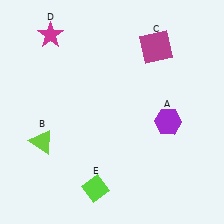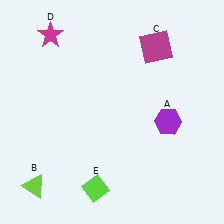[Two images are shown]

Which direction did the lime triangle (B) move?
The lime triangle (B) moved down.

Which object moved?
The lime triangle (B) moved down.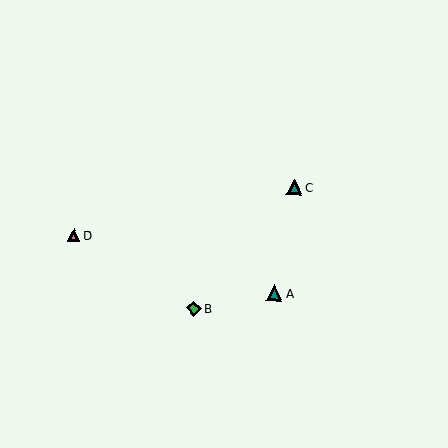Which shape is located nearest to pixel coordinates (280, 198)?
The teal triangle (labeled C) at (294, 187) is nearest to that location.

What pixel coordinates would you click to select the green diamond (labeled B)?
Click at (194, 309) to select the green diamond B.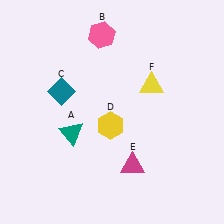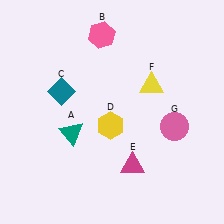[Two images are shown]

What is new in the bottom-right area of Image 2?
A pink circle (G) was added in the bottom-right area of Image 2.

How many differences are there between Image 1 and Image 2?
There is 1 difference between the two images.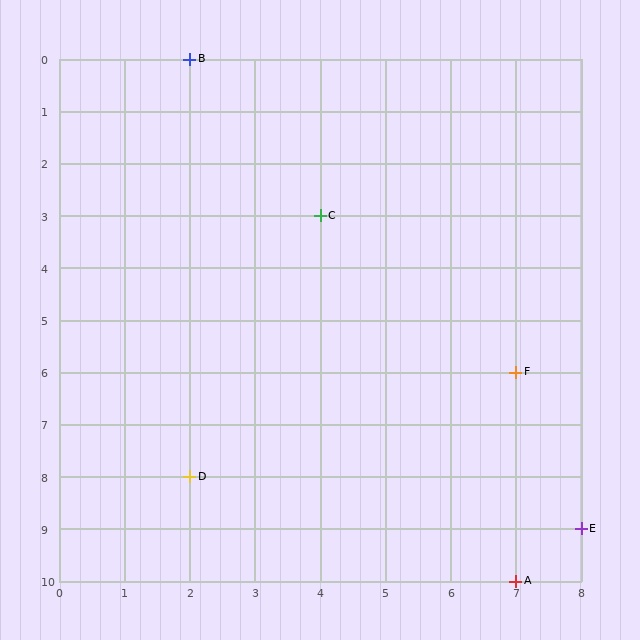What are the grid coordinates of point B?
Point B is at grid coordinates (2, 0).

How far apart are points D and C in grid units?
Points D and C are 2 columns and 5 rows apart (about 5.4 grid units diagonally).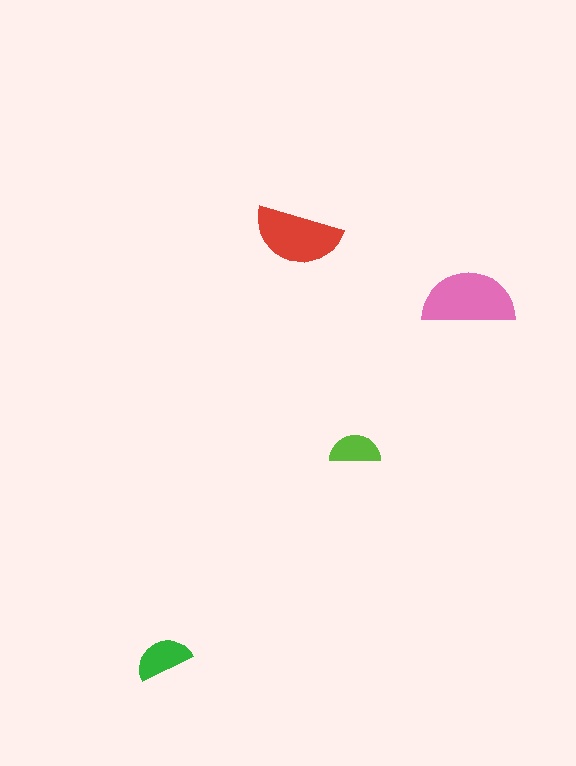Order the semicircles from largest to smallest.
the pink one, the red one, the green one, the lime one.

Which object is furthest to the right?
The pink semicircle is rightmost.